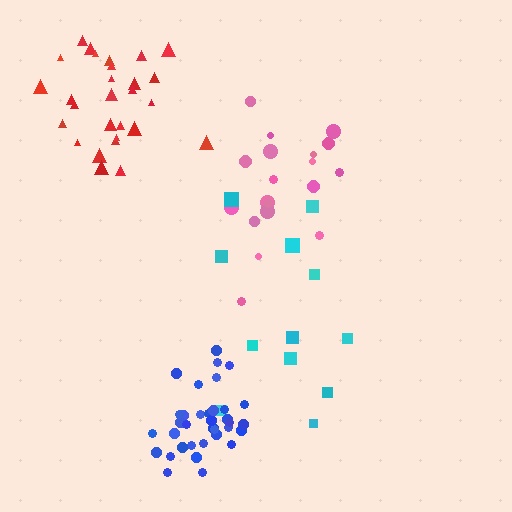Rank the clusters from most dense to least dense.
blue, pink, red, cyan.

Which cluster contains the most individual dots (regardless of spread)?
Blue (35).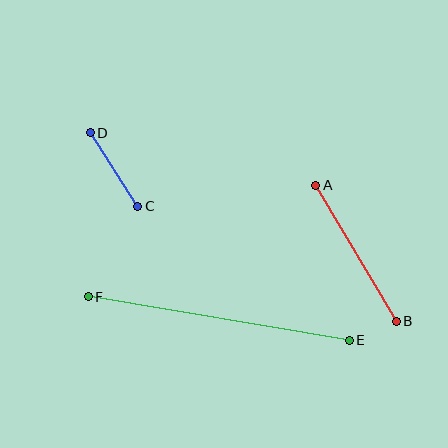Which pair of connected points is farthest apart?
Points E and F are farthest apart.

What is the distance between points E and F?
The distance is approximately 264 pixels.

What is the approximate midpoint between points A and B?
The midpoint is at approximately (356, 253) pixels.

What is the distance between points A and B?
The distance is approximately 158 pixels.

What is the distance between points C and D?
The distance is approximately 88 pixels.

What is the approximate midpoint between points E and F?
The midpoint is at approximately (219, 318) pixels.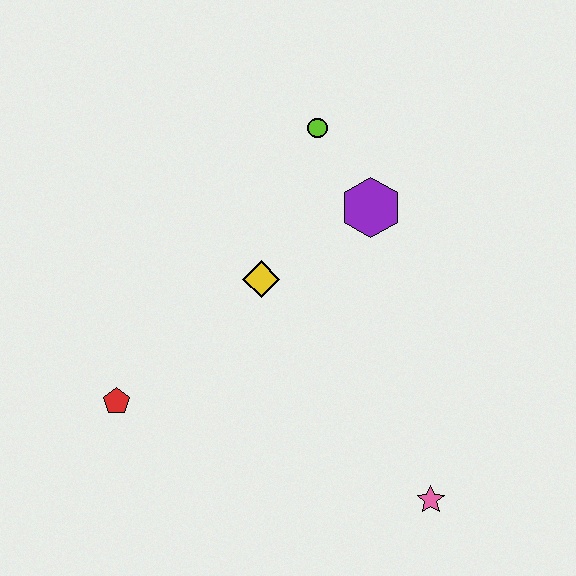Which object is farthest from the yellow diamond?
The pink star is farthest from the yellow diamond.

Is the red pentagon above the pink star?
Yes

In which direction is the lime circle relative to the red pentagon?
The lime circle is above the red pentagon.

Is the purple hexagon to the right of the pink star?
No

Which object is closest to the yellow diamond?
The purple hexagon is closest to the yellow diamond.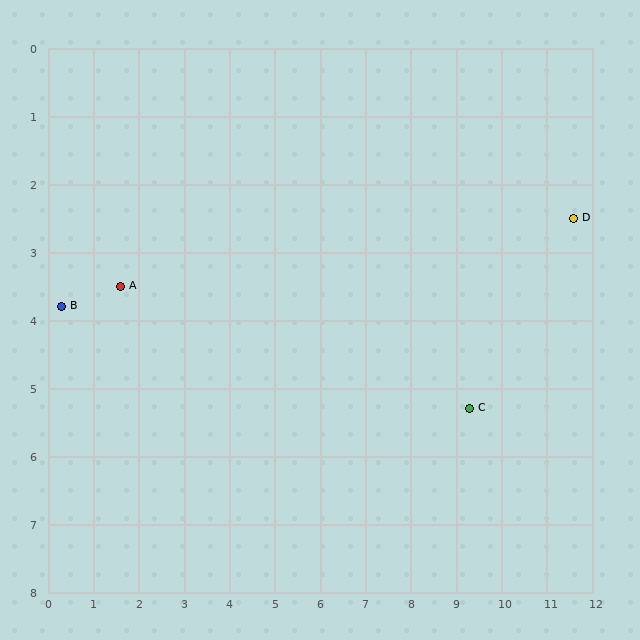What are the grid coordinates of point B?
Point B is at approximately (0.3, 3.8).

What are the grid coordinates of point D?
Point D is at approximately (11.6, 2.5).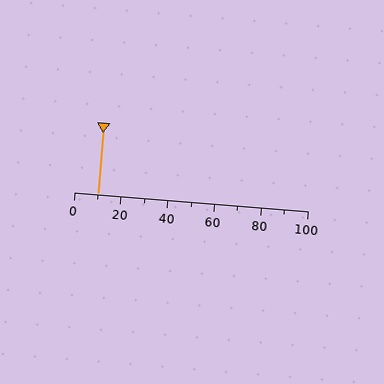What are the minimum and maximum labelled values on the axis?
The axis runs from 0 to 100.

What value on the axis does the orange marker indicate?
The marker indicates approximately 10.